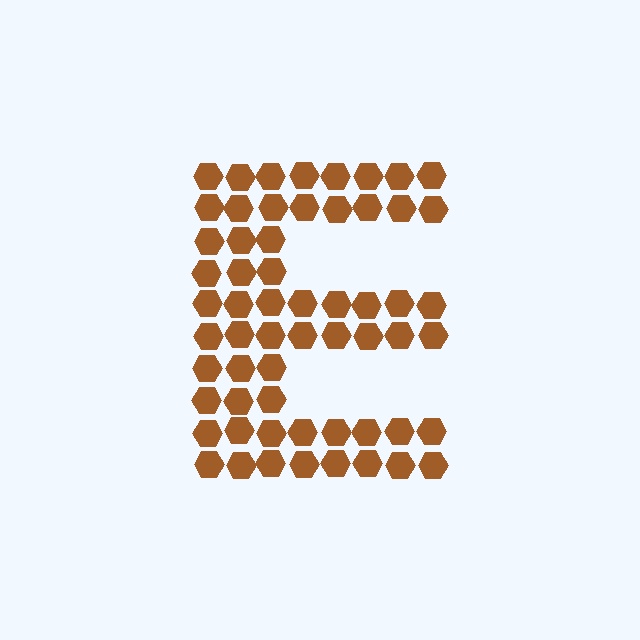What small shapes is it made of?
It is made of small hexagons.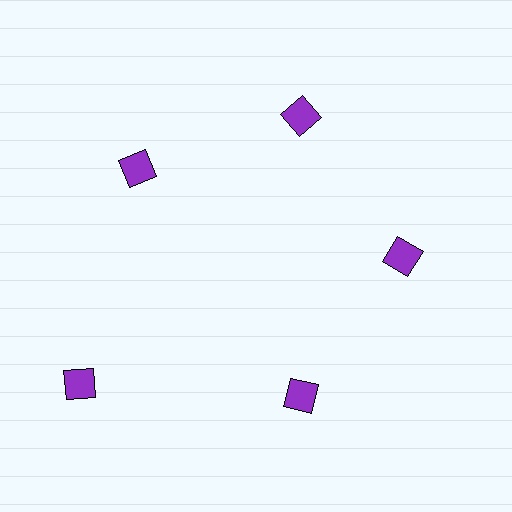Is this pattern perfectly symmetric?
No. The 5 purple diamonds are arranged in a ring, but one element near the 8 o'clock position is pushed outward from the center, breaking the 5-fold rotational symmetry.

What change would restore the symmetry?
The symmetry would be restored by moving it inward, back onto the ring so that all 5 diamonds sit at equal angles and equal distance from the center.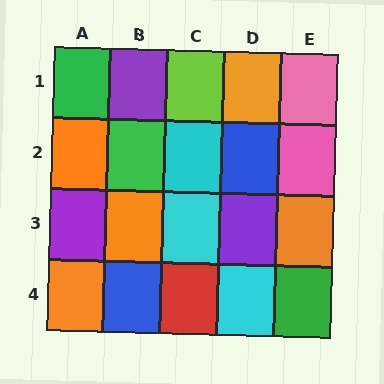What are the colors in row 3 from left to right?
Purple, orange, cyan, purple, orange.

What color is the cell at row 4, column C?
Red.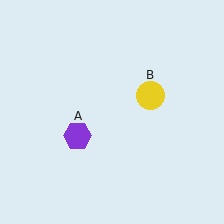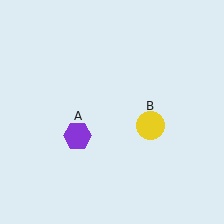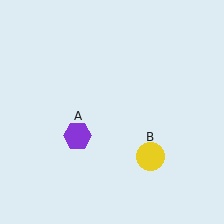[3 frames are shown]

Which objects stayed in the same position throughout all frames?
Purple hexagon (object A) remained stationary.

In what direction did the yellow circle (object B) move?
The yellow circle (object B) moved down.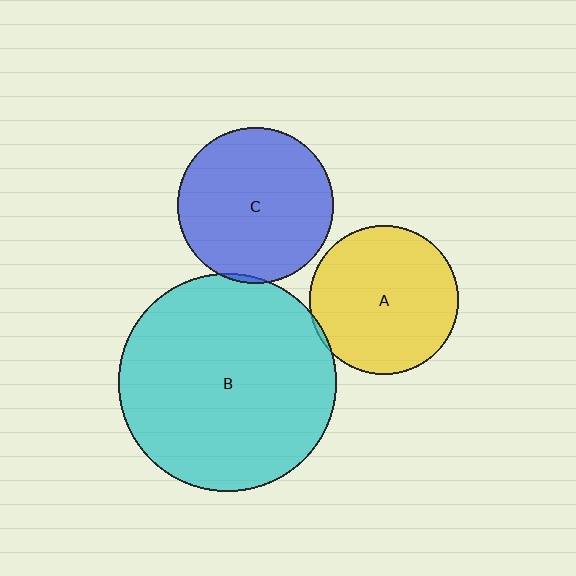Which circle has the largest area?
Circle B (cyan).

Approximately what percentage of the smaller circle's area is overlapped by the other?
Approximately 5%.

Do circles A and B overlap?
Yes.